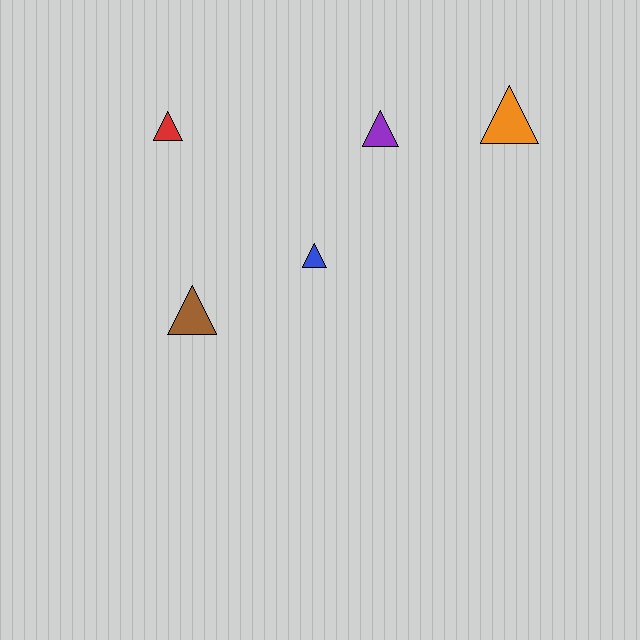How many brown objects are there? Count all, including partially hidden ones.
There is 1 brown object.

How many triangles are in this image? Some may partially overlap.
There are 5 triangles.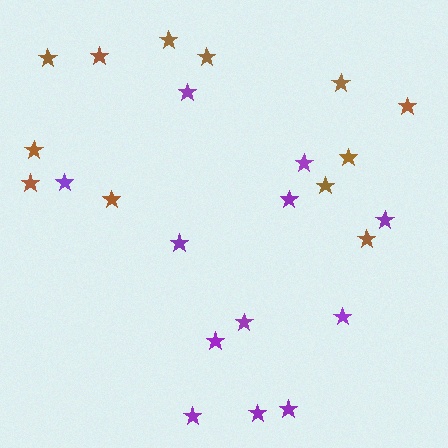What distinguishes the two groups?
There are 2 groups: one group of purple stars (12) and one group of brown stars (12).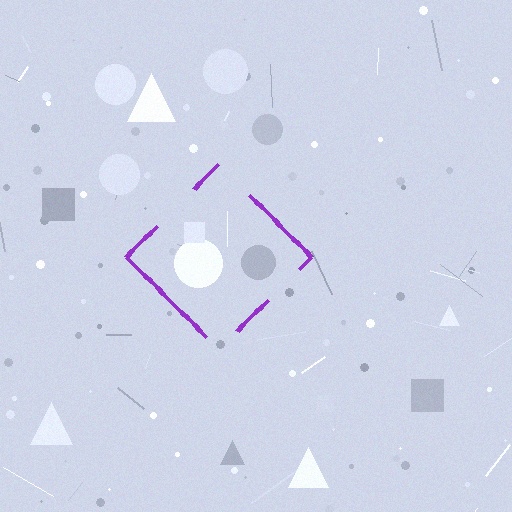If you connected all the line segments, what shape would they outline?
They would outline a diamond.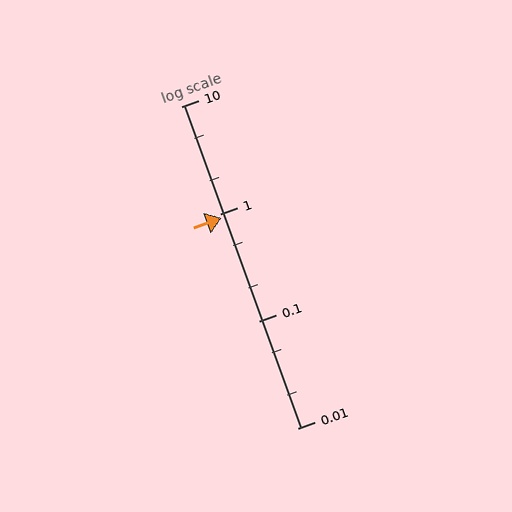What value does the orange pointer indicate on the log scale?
The pointer indicates approximately 0.92.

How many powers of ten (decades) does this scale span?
The scale spans 3 decades, from 0.01 to 10.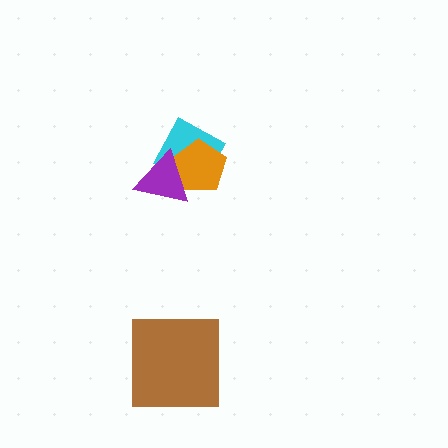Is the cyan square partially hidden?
Yes, it is partially covered by another shape.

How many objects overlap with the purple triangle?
2 objects overlap with the purple triangle.